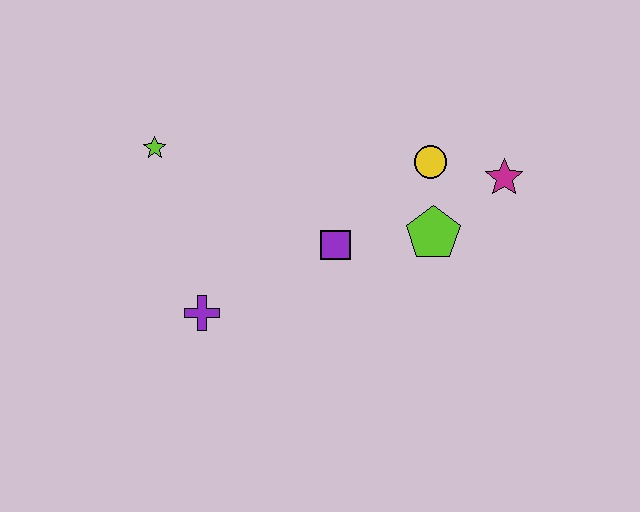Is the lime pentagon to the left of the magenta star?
Yes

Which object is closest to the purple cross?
The purple square is closest to the purple cross.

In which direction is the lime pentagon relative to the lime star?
The lime pentagon is to the right of the lime star.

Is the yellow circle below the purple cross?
No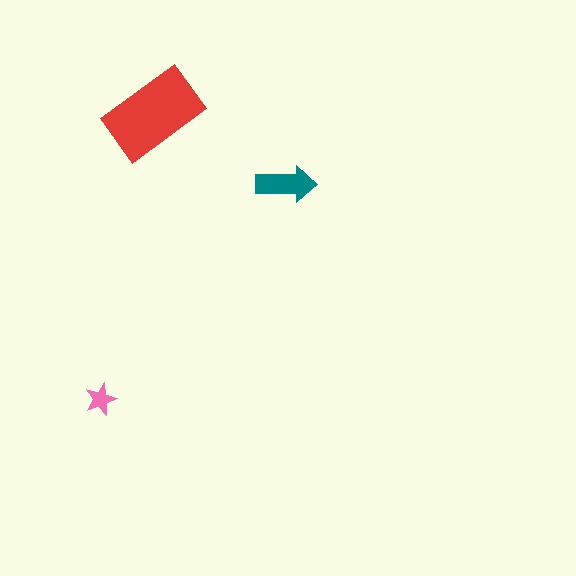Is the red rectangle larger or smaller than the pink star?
Larger.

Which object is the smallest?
The pink star.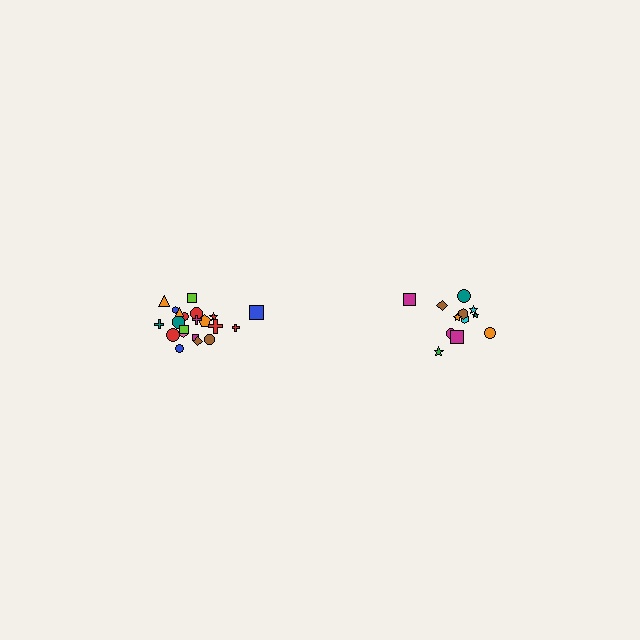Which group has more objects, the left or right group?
The left group.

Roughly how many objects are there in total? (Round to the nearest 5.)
Roughly 35 objects in total.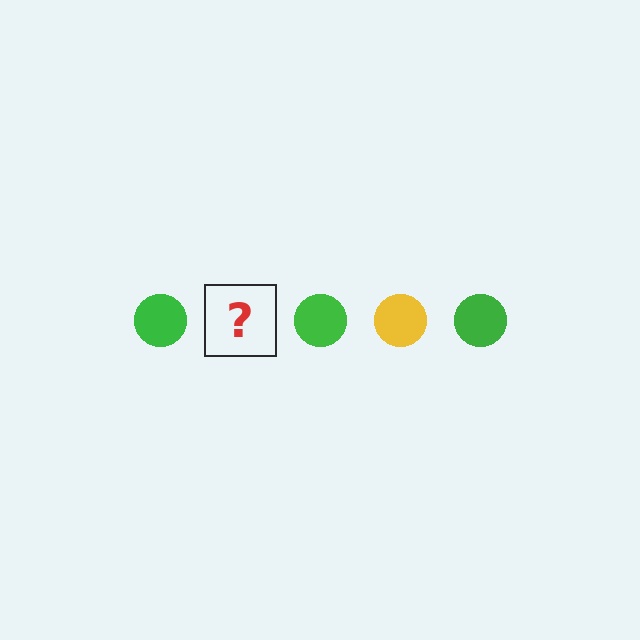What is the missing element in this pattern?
The missing element is a yellow circle.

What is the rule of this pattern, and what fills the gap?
The rule is that the pattern cycles through green, yellow circles. The gap should be filled with a yellow circle.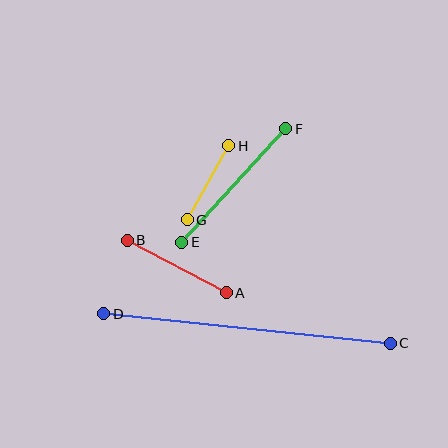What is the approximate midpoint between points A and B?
The midpoint is at approximately (177, 266) pixels.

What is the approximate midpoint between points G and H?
The midpoint is at approximately (208, 183) pixels.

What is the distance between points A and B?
The distance is approximately 112 pixels.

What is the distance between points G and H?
The distance is approximately 84 pixels.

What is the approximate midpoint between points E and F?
The midpoint is at approximately (234, 186) pixels.